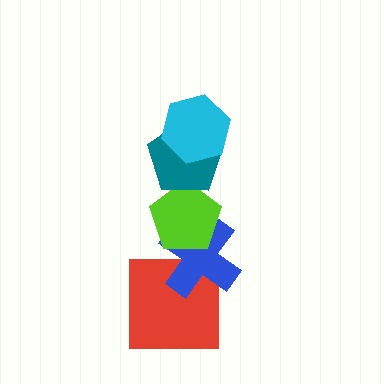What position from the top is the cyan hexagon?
The cyan hexagon is 1st from the top.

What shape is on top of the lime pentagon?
The teal pentagon is on top of the lime pentagon.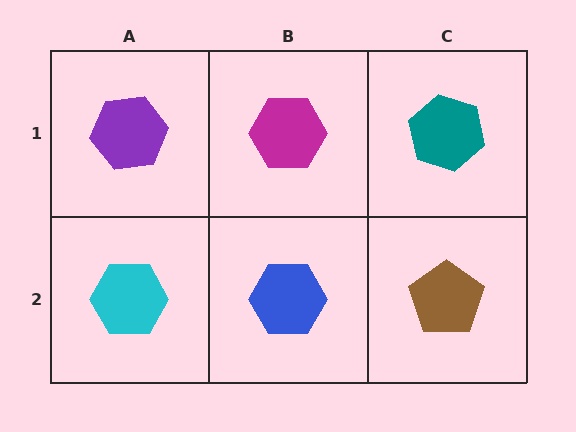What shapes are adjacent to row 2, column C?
A teal hexagon (row 1, column C), a blue hexagon (row 2, column B).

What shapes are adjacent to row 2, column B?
A magenta hexagon (row 1, column B), a cyan hexagon (row 2, column A), a brown pentagon (row 2, column C).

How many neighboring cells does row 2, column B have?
3.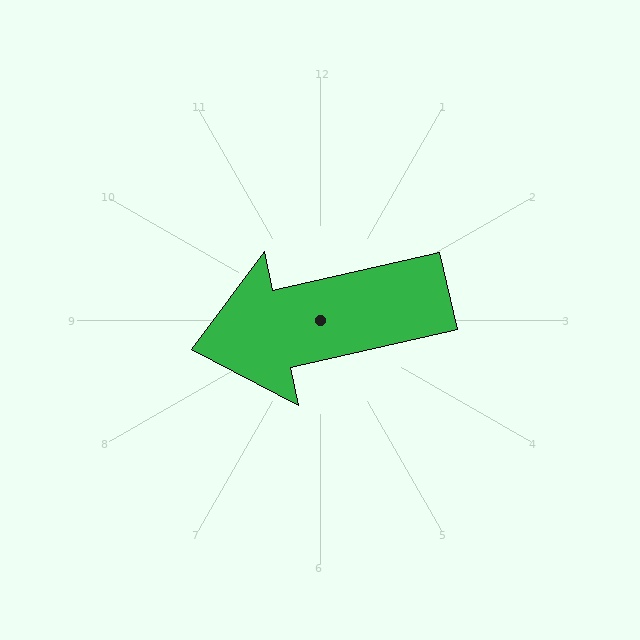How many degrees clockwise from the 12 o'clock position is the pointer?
Approximately 257 degrees.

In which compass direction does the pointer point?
West.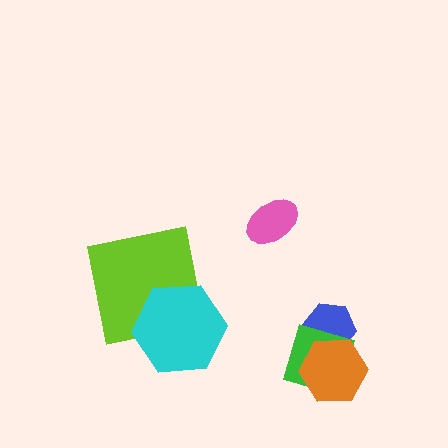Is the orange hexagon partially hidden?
No, no other shape covers it.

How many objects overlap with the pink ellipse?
0 objects overlap with the pink ellipse.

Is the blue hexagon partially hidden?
Yes, it is partially covered by another shape.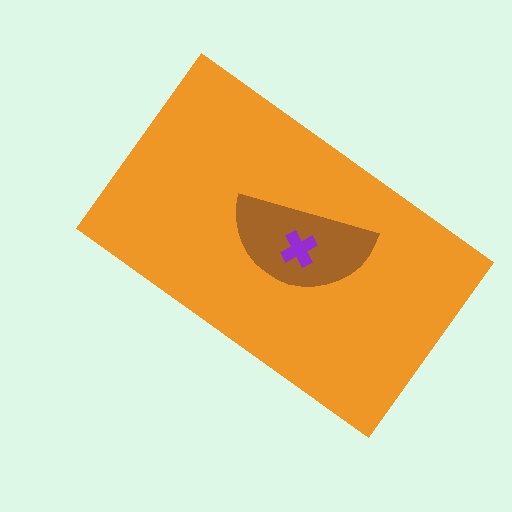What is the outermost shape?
The orange rectangle.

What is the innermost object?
The purple cross.